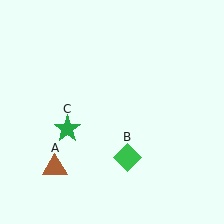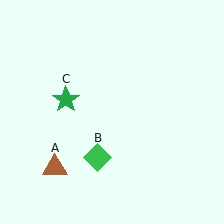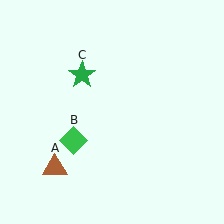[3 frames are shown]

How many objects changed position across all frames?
2 objects changed position: green diamond (object B), green star (object C).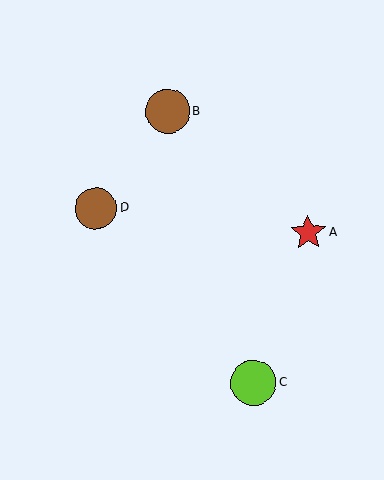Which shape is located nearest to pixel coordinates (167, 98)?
The brown circle (labeled B) at (168, 112) is nearest to that location.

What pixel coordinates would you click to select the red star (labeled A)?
Click at (308, 233) to select the red star A.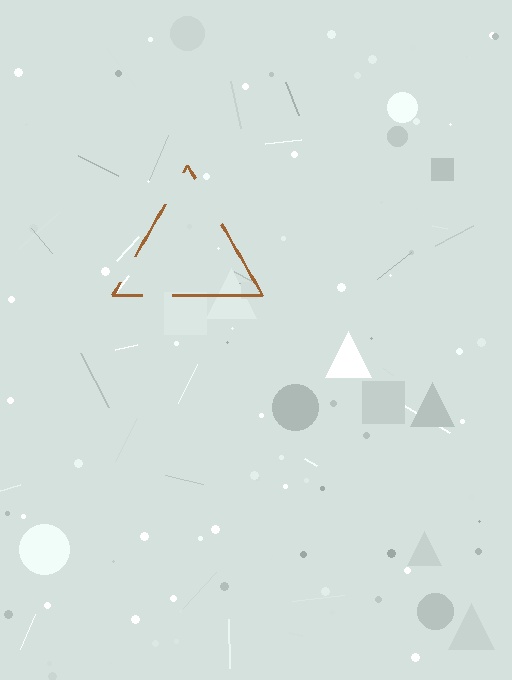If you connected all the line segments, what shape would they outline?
They would outline a triangle.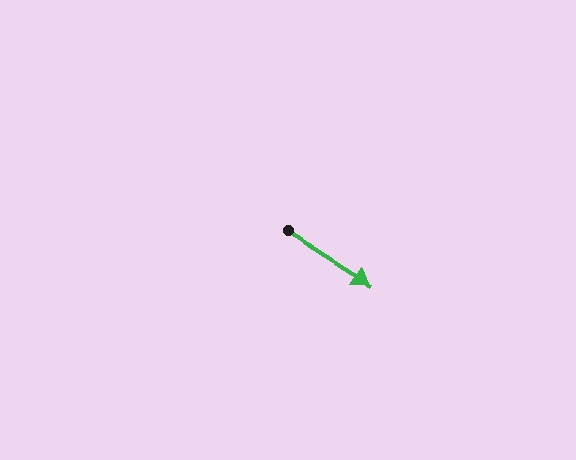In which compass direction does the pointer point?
Southeast.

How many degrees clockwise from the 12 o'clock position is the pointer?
Approximately 122 degrees.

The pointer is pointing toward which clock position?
Roughly 4 o'clock.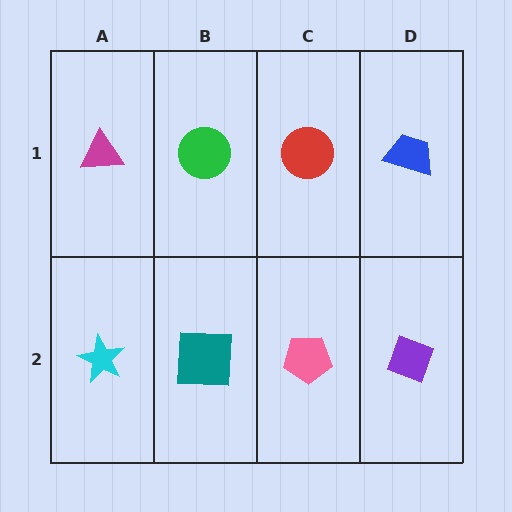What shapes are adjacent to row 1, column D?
A purple diamond (row 2, column D), a red circle (row 1, column C).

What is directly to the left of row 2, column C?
A teal square.